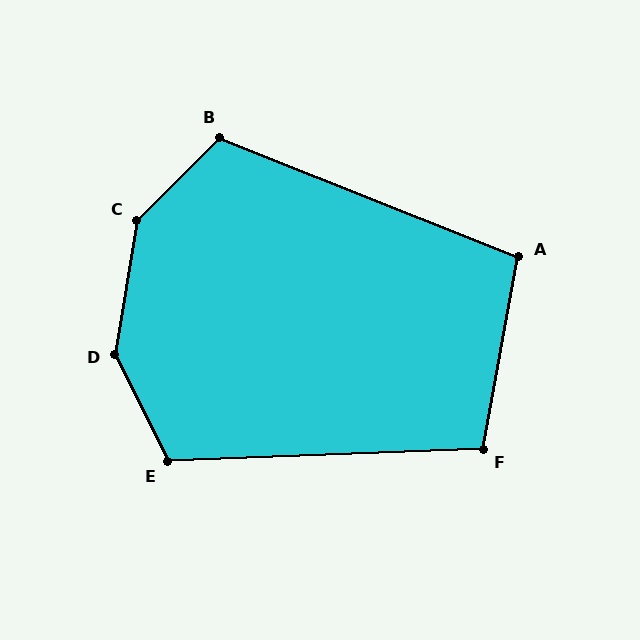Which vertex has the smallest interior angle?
A, at approximately 101 degrees.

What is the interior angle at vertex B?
Approximately 113 degrees (obtuse).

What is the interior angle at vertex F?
Approximately 103 degrees (obtuse).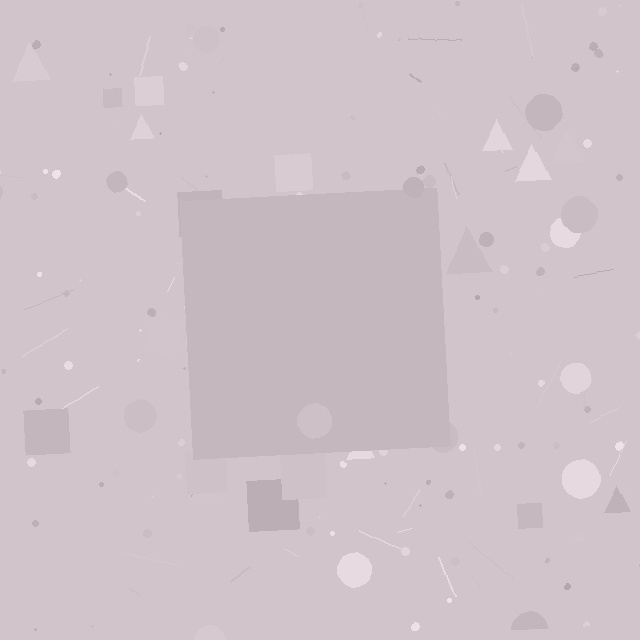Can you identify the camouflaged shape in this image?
The camouflaged shape is a square.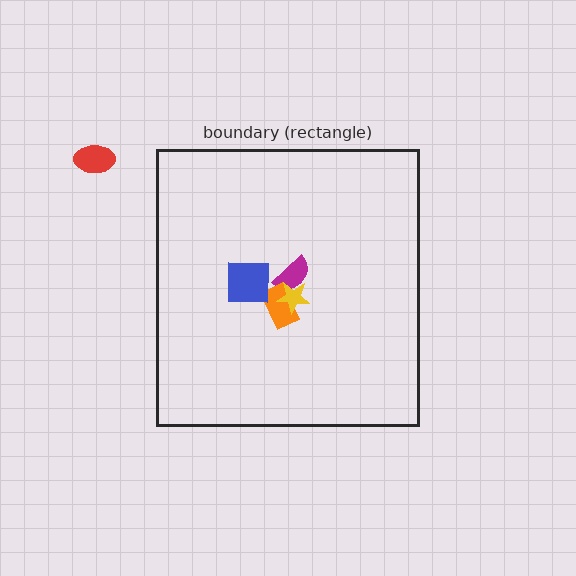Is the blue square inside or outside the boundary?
Inside.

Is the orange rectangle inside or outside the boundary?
Inside.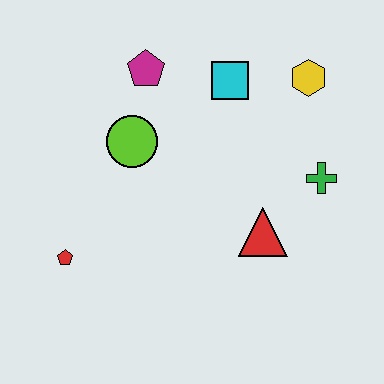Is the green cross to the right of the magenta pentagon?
Yes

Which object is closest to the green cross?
The red triangle is closest to the green cross.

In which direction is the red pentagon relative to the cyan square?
The red pentagon is below the cyan square.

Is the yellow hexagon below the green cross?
No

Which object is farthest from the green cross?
The red pentagon is farthest from the green cross.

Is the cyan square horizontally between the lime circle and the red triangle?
Yes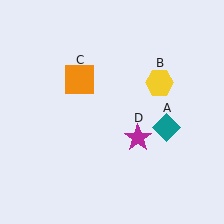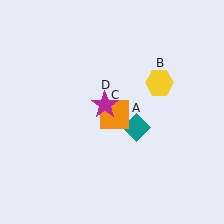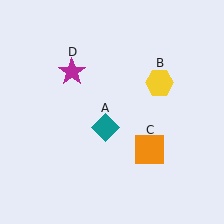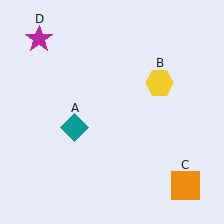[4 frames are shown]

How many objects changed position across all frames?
3 objects changed position: teal diamond (object A), orange square (object C), magenta star (object D).